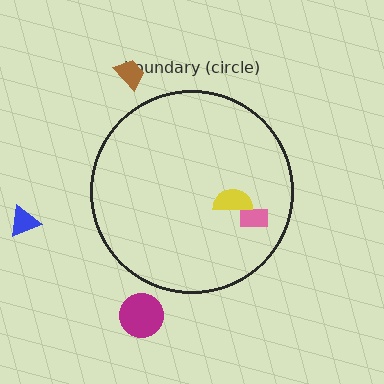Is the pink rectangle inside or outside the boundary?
Inside.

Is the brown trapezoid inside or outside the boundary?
Outside.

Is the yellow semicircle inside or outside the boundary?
Inside.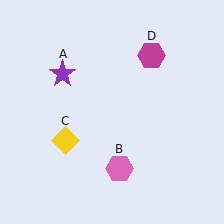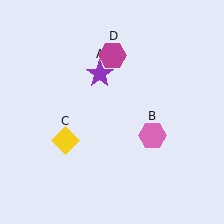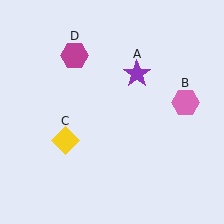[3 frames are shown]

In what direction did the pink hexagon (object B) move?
The pink hexagon (object B) moved up and to the right.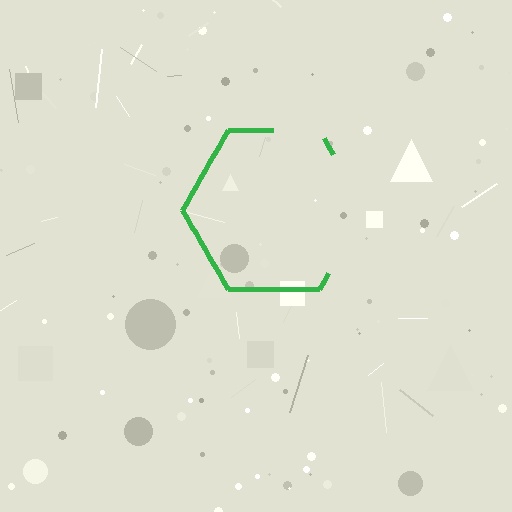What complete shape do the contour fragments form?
The contour fragments form a hexagon.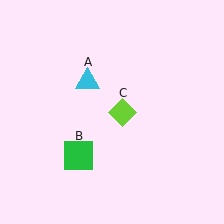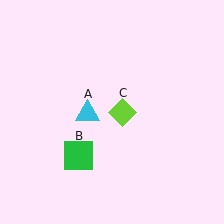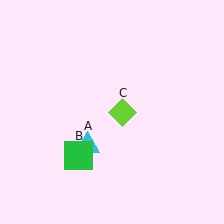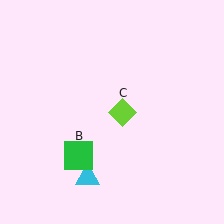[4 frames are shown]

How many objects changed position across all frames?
1 object changed position: cyan triangle (object A).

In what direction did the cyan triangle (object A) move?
The cyan triangle (object A) moved down.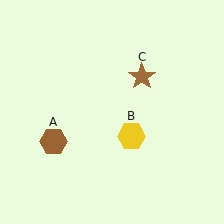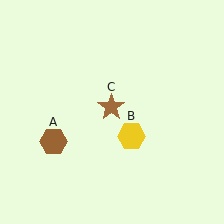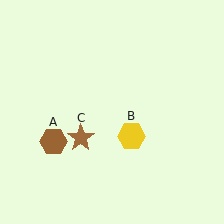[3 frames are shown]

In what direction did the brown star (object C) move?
The brown star (object C) moved down and to the left.